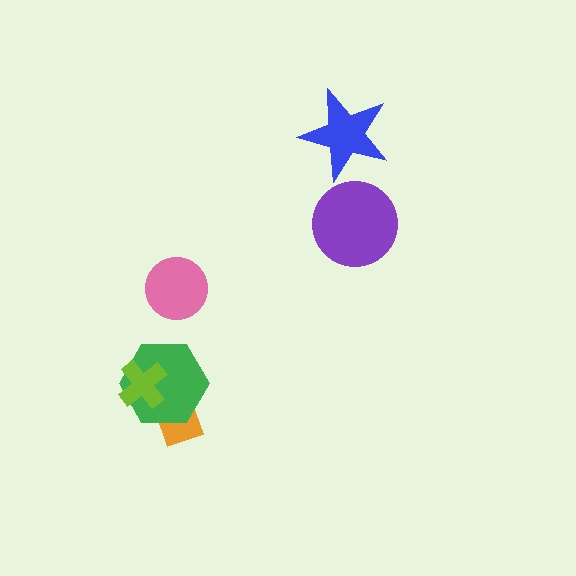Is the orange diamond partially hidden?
Yes, it is partially covered by another shape.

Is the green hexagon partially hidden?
Yes, it is partially covered by another shape.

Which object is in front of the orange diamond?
The green hexagon is in front of the orange diamond.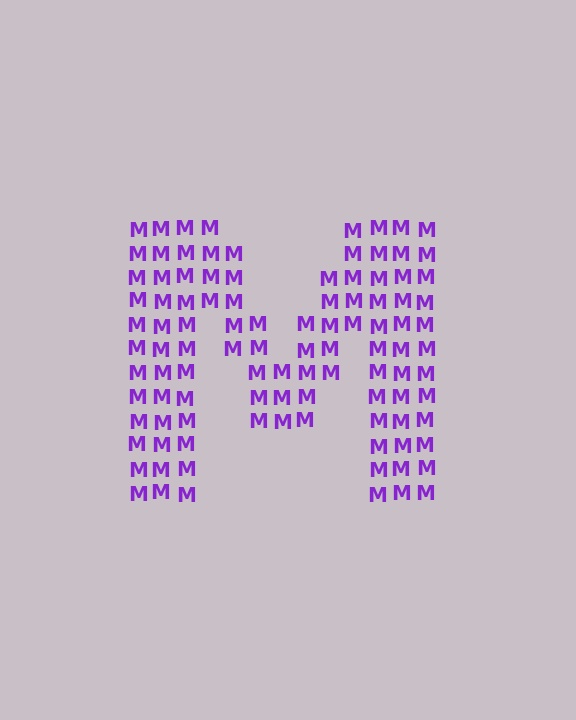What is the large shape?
The large shape is the letter M.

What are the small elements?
The small elements are letter M's.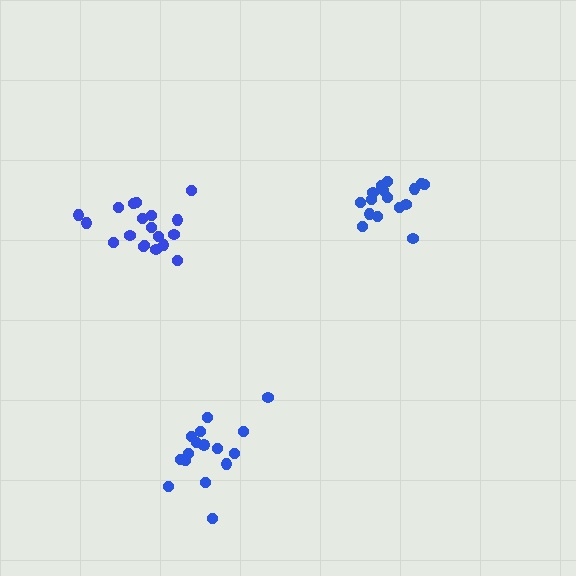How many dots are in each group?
Group 1: 16 dots, Group 2: 19 dots, Group 3: 16 dots (51 total).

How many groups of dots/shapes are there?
There are 3 groups.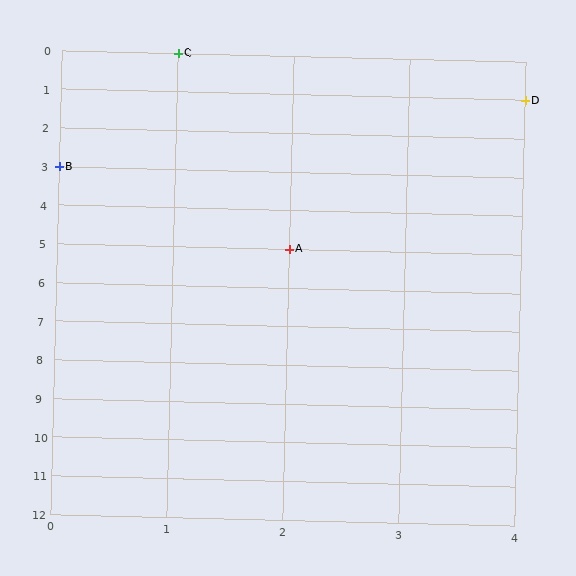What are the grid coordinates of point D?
Point D is at grid coordinates (4, 1).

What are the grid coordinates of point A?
Point A is at grid coordinates (2, 5).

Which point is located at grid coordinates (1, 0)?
Point C is at (1, 0).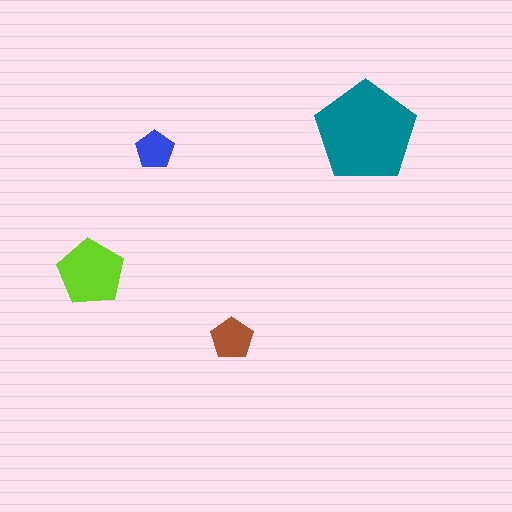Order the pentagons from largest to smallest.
the teal one, the lime one, the brown one, the blue one.